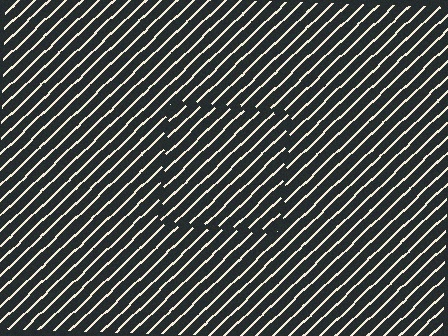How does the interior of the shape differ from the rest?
The interior of the shape contains the same grating, shifted by half a period — the contour is defined by the phase discontinuity where line-ends from the inner and outer gratings abut.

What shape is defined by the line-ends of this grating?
An illusory square. The interior of the shape contains the same grating, shifted by half a period — the contour is defined by the phase discontinuity where line-ends from the inner and outer gratings abut.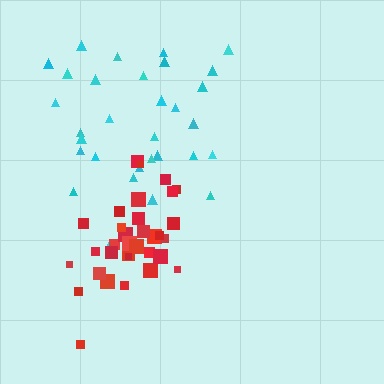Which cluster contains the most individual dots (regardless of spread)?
Red (33).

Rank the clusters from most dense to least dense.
red, cyan.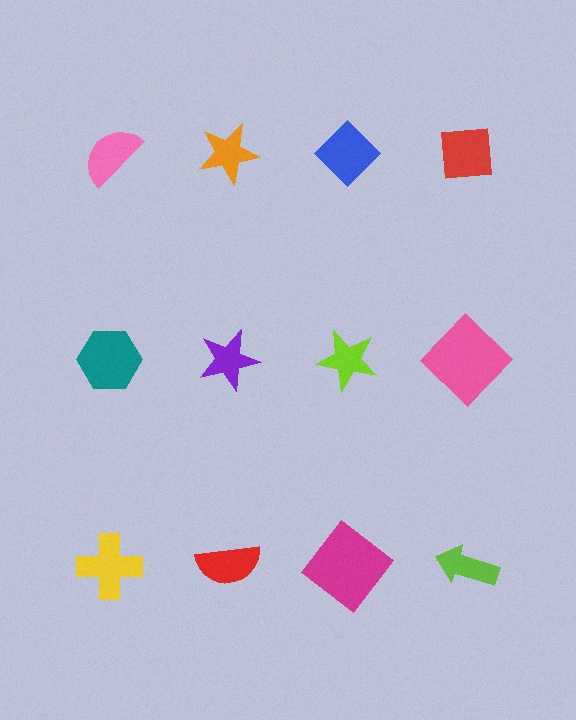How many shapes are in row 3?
4 shapes.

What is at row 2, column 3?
A lime star.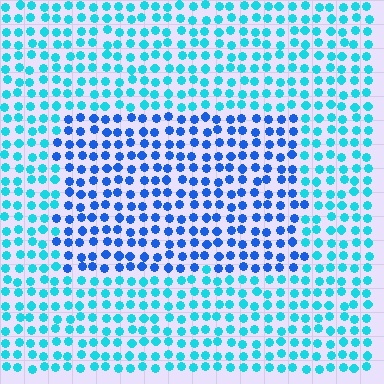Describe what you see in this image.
The image is filled with small cyan elements in a uniform arrangement. A rectangle-shaped region is visible where the elements are tinted to a slightly different hue, forming a subtle color boundary.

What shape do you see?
I see a rectangle.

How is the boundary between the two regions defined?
The boundary is defined purely by a slight shift in hue (about 36 degrees). Spacing, size, and orientation are identical on both sides.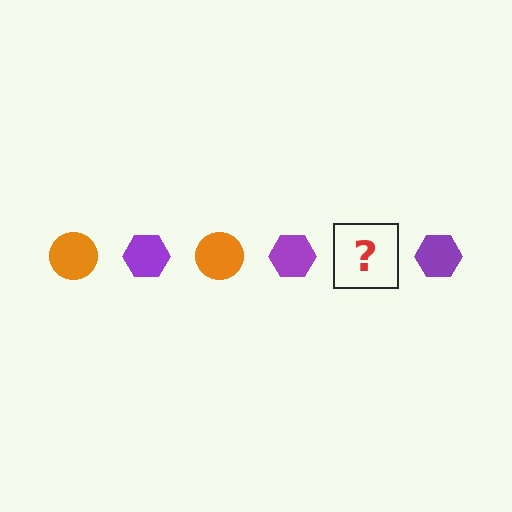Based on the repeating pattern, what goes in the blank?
The blank should be an orange circle.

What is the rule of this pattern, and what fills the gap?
The rule is that the pattern alternates between orange circle and purple hexagon. The gap should be filled with an orange circle.